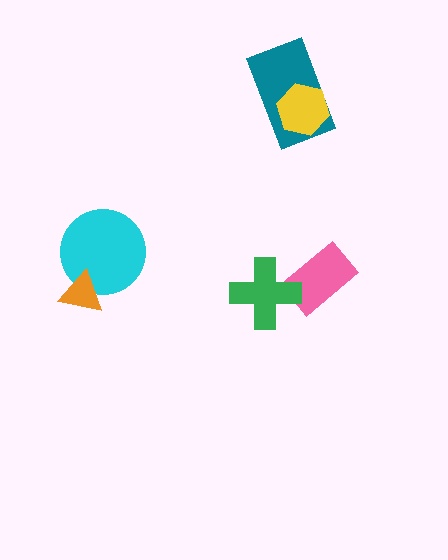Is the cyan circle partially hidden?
Yes, it is partially covered by another shape.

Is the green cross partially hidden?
No, no other shape covers it.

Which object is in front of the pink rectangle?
The green cross is in front of the pink rectangle.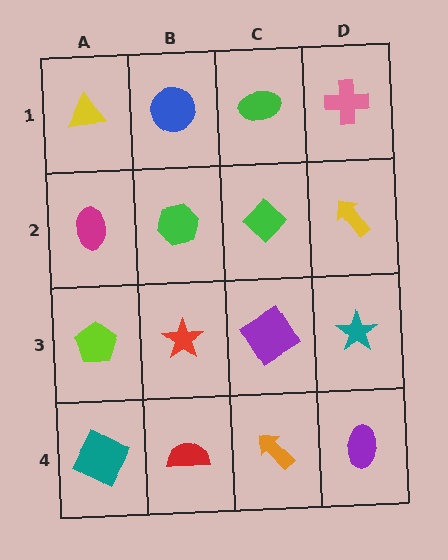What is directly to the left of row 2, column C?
A green hexagon.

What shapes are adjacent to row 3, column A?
A magenta ellipse (row 2, column A), a teal square (row 4, column A), a red star (row 3, column B).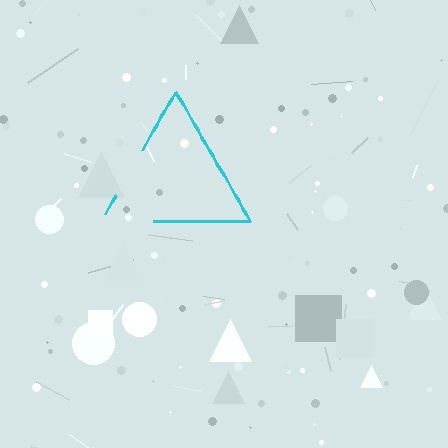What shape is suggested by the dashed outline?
The dashed outline suggests a triangle.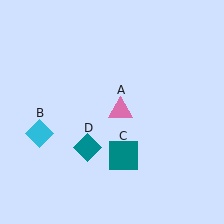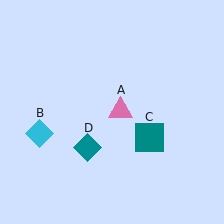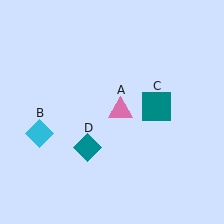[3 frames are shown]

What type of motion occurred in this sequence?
The teal square (object C) rotated counterclockwise around the center of the scene.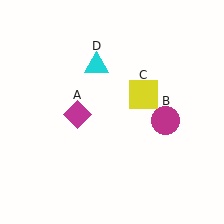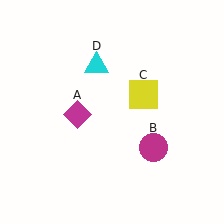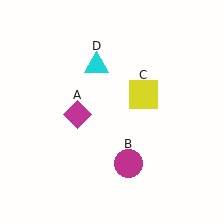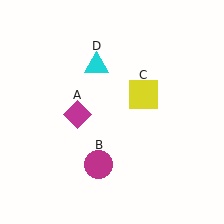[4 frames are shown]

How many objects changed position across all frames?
1 object changed position: magenta circle (object B).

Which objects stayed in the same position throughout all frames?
Magenta diamond (object A) and yellow square (object C) and cyan triangle (object D) remained stationary.